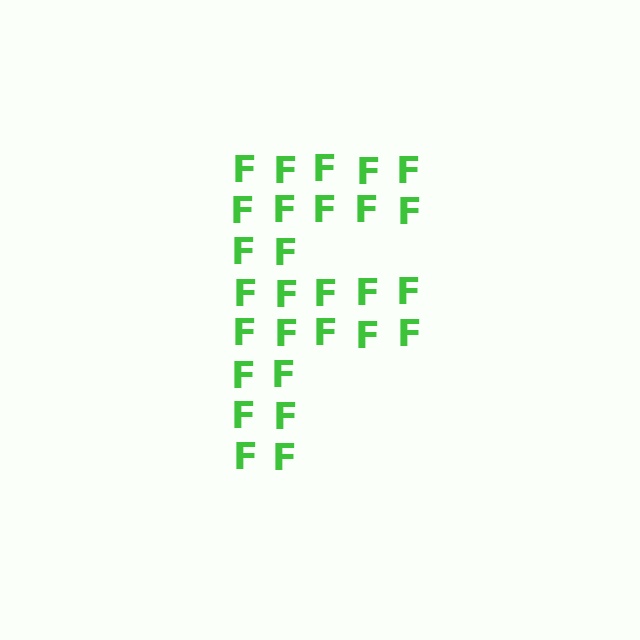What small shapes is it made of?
It is made of small letter F's.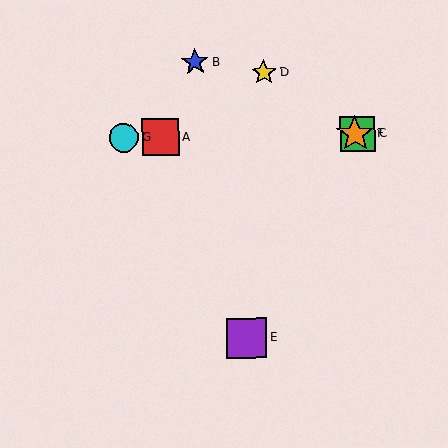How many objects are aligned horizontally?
4 objects (A, C, F, G) are aligned horizontally.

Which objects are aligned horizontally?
Objects A, C, F, G are aligned horizontally.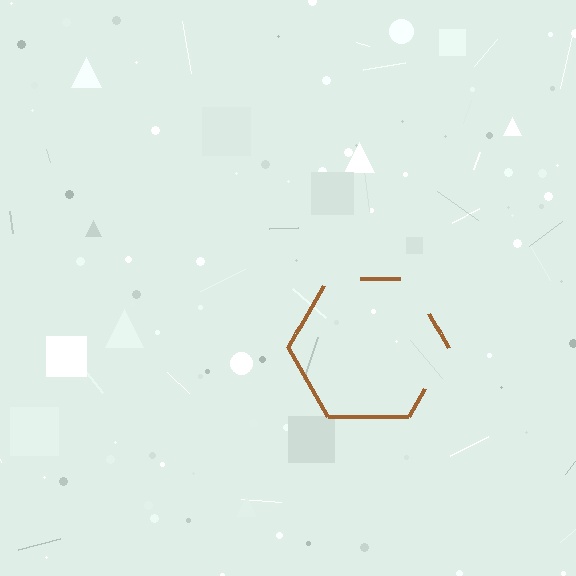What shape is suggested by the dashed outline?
The dashed outline suggests a hexagon.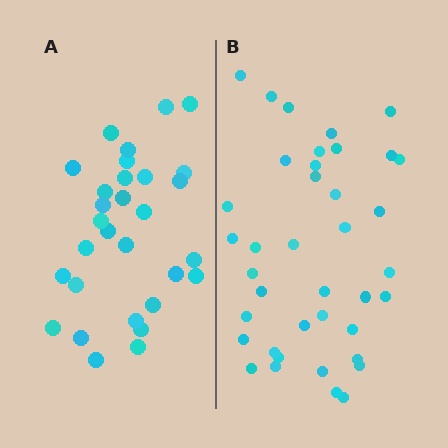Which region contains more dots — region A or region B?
Region B (the right region) has more dots.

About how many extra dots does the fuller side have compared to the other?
Region B has roughly 8 or so more dots than region A.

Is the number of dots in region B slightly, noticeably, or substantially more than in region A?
Region B has noticeably more, but not dramatically so. The ratio is roughly 1.3 to 1.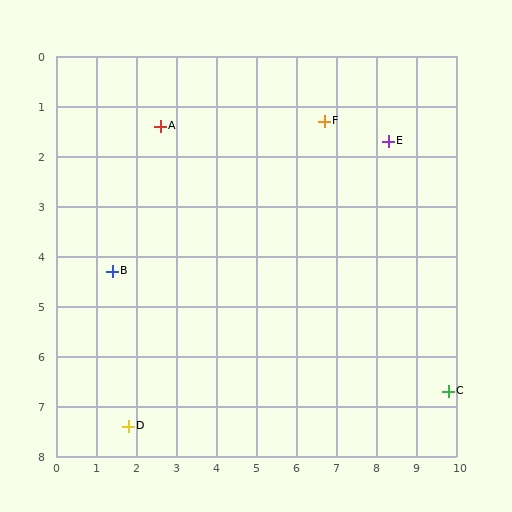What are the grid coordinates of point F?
Point F is at approximately (6.7, 1.3).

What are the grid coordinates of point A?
Point A is at approximately (2.6, 1.4).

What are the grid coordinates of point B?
Point B is at approximately (1.4, 4.3).